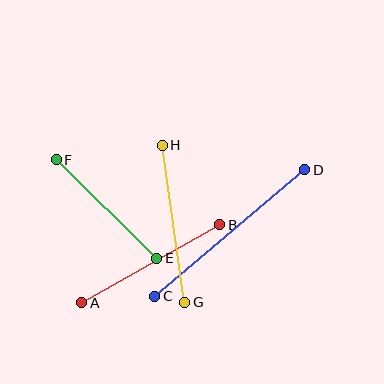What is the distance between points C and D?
The distance is approximately 196 pixels.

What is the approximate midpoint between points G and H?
The midpoint is at approximately (173, 224) pixels.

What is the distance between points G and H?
The distance is approximately 159 pixels.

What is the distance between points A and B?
The distance is approximately 158 pixels.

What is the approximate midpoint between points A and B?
The midpoint is at approximately (151, 264) pixels.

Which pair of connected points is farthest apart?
Points C and D are farthest apart.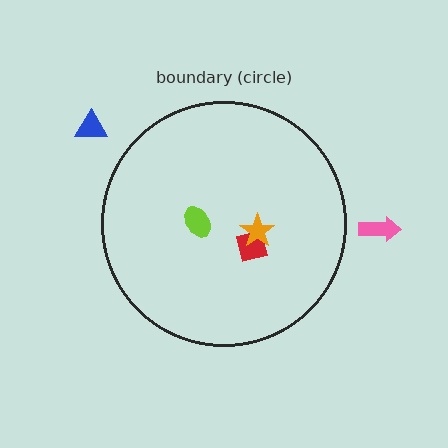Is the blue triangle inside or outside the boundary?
Outside.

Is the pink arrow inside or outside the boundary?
Outside.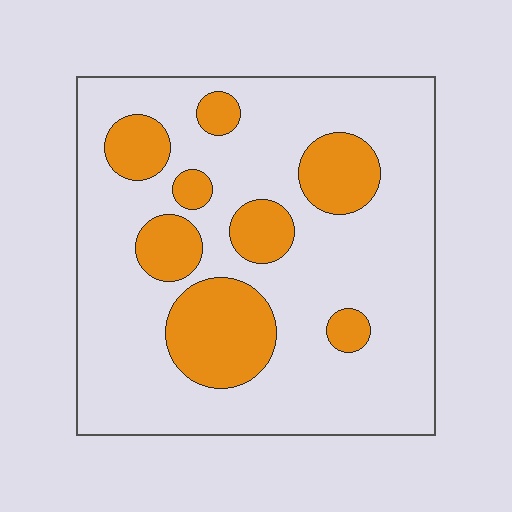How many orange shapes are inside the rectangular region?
8.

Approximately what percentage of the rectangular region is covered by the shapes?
Approximately 25%.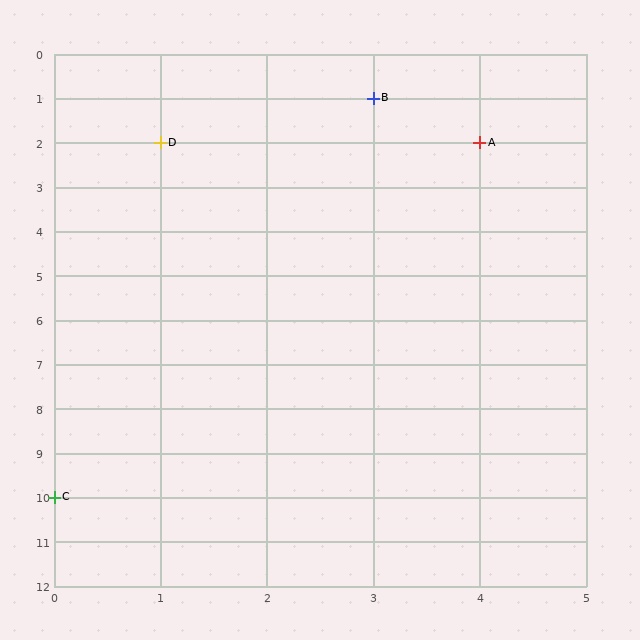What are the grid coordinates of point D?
Point D is at grid coordinates (1, 2).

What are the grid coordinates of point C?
Point C is at grid coordinates (0, 10).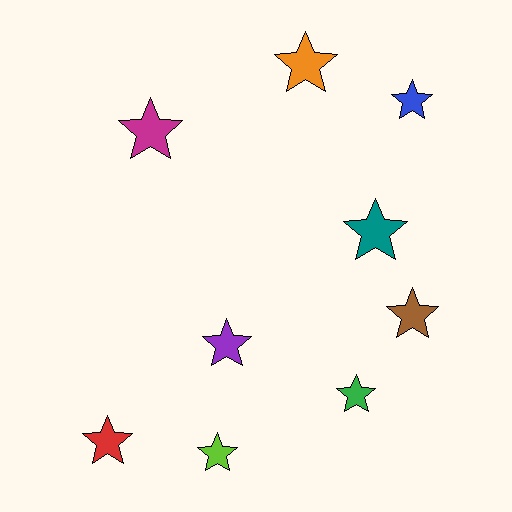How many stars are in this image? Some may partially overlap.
There are 9 stars.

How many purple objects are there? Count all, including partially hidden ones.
There is 1 purple object.